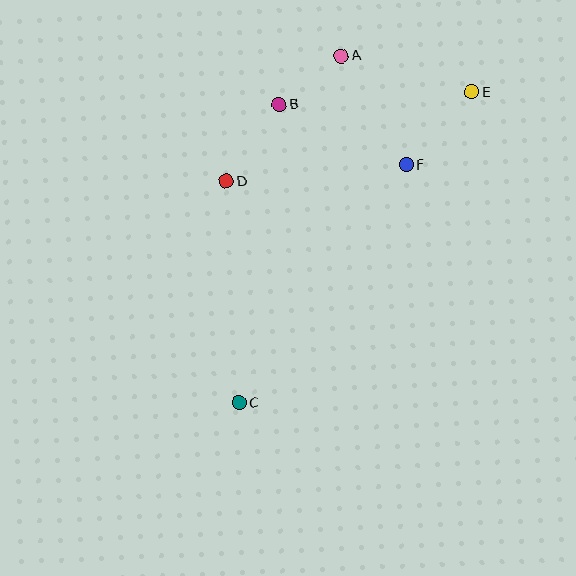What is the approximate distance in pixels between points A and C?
The distance between A and C is approximately 362 pixels.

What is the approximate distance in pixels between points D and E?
The distance between D and E is approximately 261 pixels.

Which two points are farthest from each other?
Points C and E are farthest from each other.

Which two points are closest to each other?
Points A and B are closest to each other.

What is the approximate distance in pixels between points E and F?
The distance between E and F is approximately 98 pixels.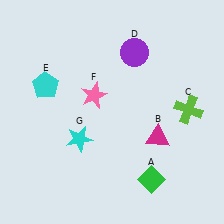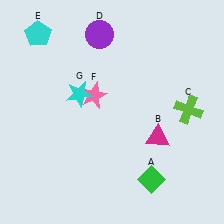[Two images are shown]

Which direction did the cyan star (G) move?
The cyan star (G) moved up.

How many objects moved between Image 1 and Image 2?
3 objects moved between the two images.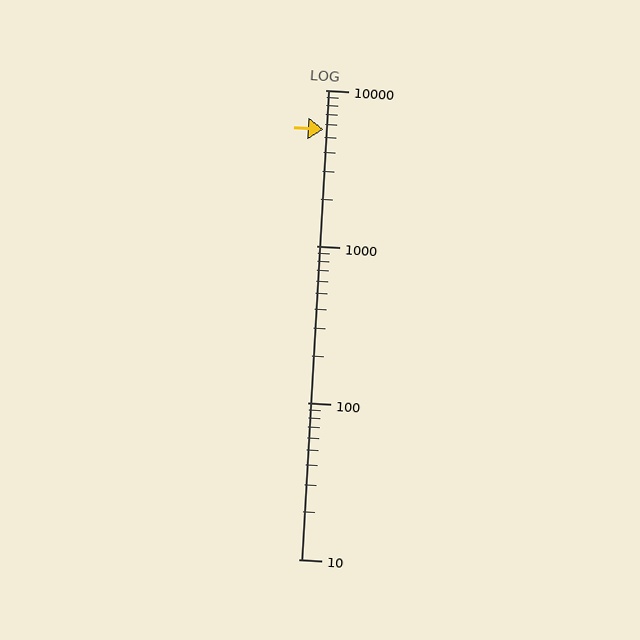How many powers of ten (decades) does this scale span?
The scale spans 3 decades, from 10 to 10000.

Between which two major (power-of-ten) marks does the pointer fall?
The pointer is between 1000 and 10000.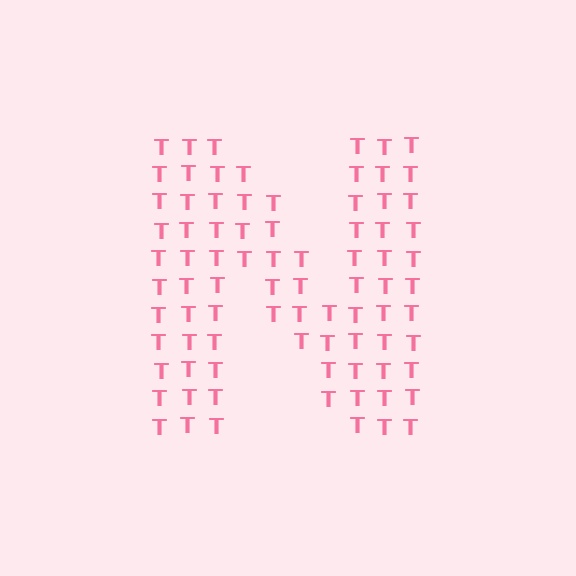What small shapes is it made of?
It is made of small letter T's.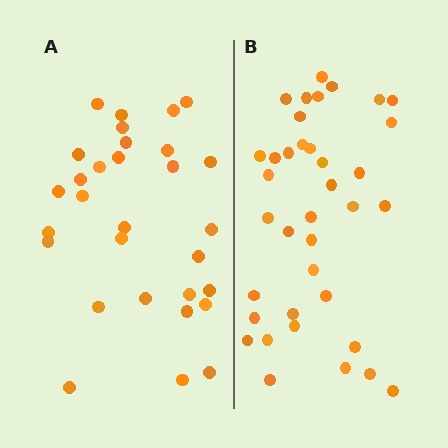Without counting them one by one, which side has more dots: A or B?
Region B (the right region) has more dots.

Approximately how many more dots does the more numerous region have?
Region B has roughly 8 or so more dots than region A.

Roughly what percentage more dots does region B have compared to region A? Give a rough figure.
About 25% more.